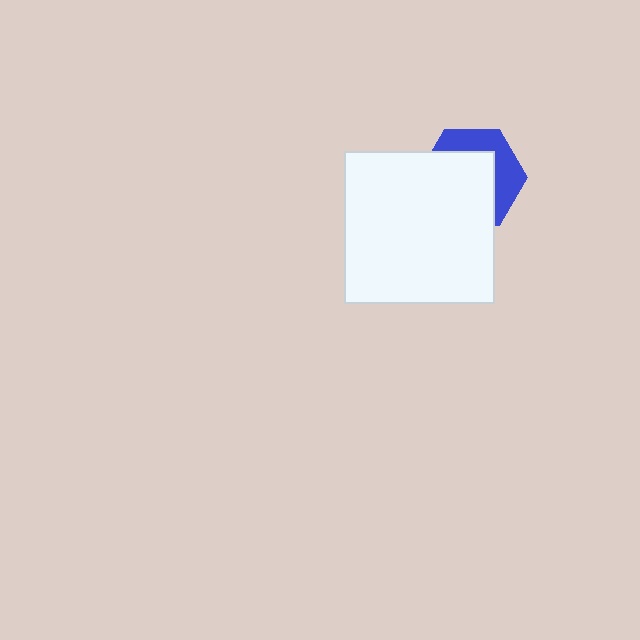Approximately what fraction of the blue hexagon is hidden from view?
Roughly 62% of the blue hexagon is hidden behind the white rectangle.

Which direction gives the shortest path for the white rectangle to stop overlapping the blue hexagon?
Moving toward the lower-left gives the shortest separation.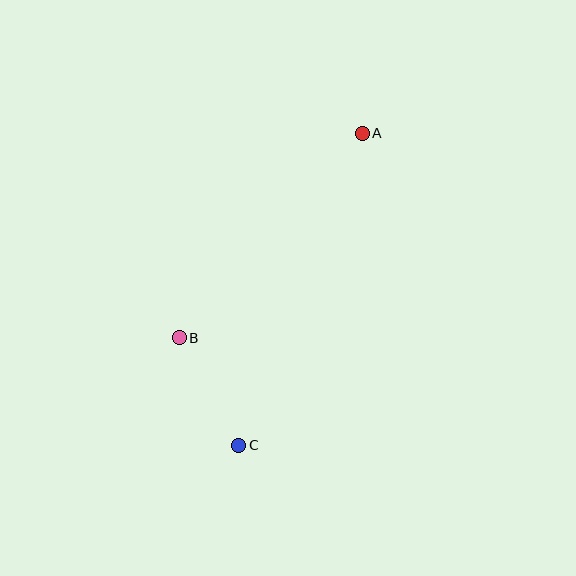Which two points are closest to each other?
Points B and C are closest to each other.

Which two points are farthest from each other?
Points A and C are farthest from each other.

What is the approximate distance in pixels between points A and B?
The distance between A and B is approximately 275 pixels.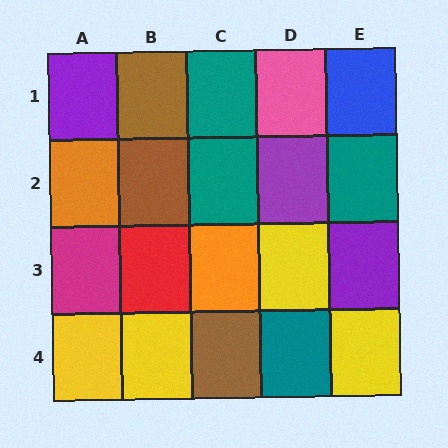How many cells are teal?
4 cells are teal.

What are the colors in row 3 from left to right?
Magenta, red, orange, yellow, purple.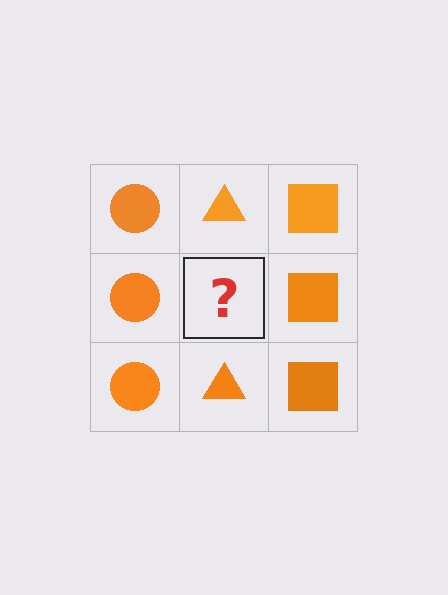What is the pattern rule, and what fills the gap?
The rule is that each column has a consistent shape. The gap should be filled with an orange triangle.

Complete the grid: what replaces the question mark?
The question mark should be replaced with an orange triangle.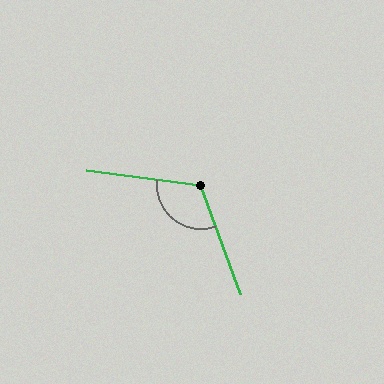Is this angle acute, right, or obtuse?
It is obtuse.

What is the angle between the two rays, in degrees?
Approximately 117 degrees.